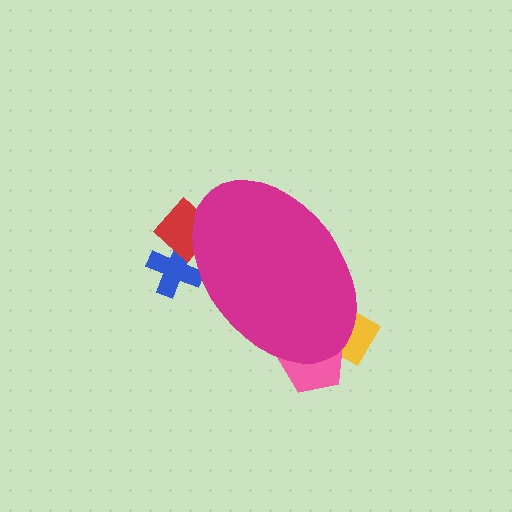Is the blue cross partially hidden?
Yes, the blue cross is partially hidden behind the magenta ellipse.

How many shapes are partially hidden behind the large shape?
4 shapes are partially hidden.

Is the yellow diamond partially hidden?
Yes, the yellow diamond is partially hidden behind the magenta ellipse.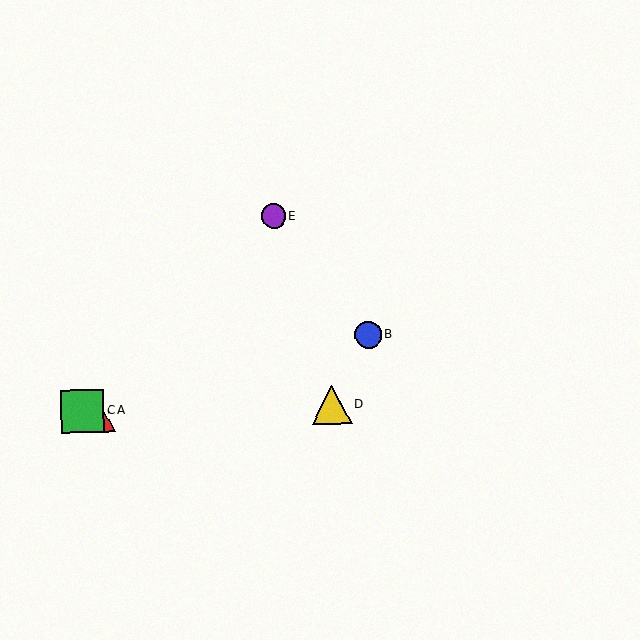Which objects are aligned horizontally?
Objects A, C, D are aligned horizontally.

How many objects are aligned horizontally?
3 objects (A, C, D) are aligned horizontally.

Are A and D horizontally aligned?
Yes, both are at y≈411.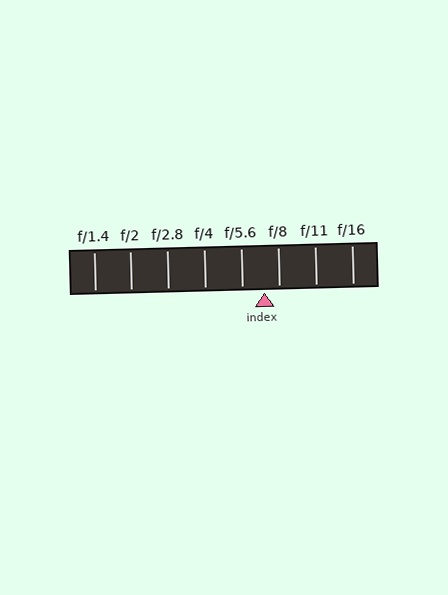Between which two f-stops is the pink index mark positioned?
The index mark is between f/5.6 and f/8.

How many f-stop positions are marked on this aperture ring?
There are 8 f-stop positions marked.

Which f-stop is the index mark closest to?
The index mark is closest to f/8.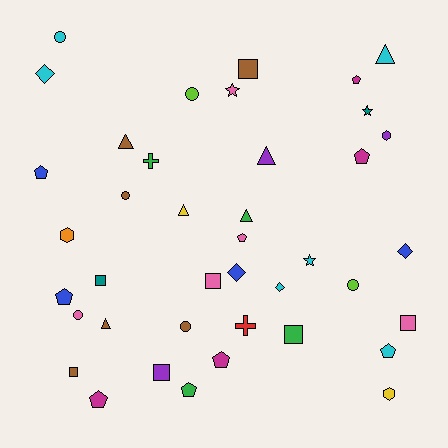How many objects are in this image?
There are 40 objects.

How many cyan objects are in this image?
There are 6 cyan objects.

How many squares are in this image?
There are 7 squares.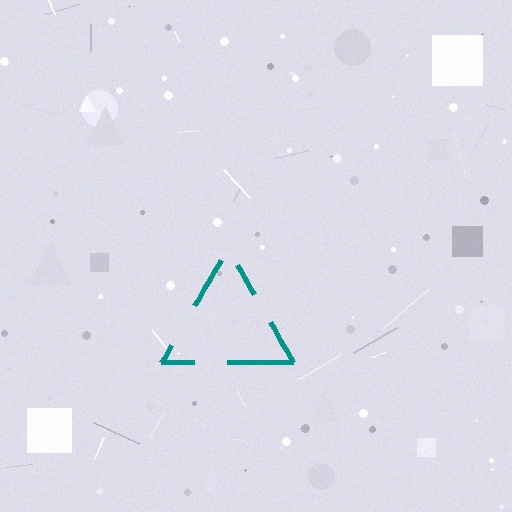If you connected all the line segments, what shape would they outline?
They would outline a triangle.